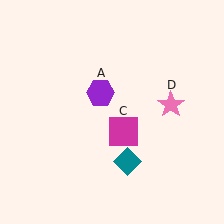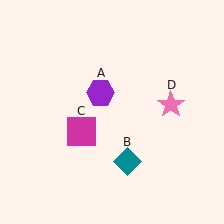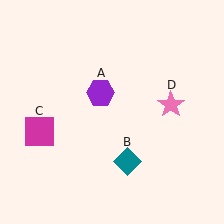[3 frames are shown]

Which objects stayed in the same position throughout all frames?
Purple hexagon (object A) and teal diamond (object B) and pink star (object D) remained stationary.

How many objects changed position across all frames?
1 object changed position: magenta square (object C).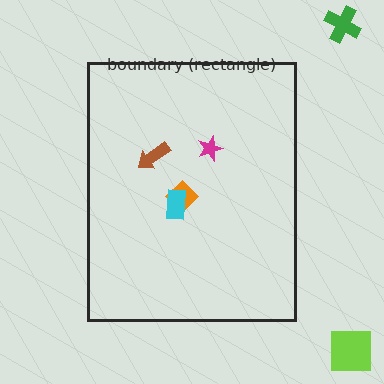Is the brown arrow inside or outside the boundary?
Inside.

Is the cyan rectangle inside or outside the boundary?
Inside.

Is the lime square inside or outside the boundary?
Outside.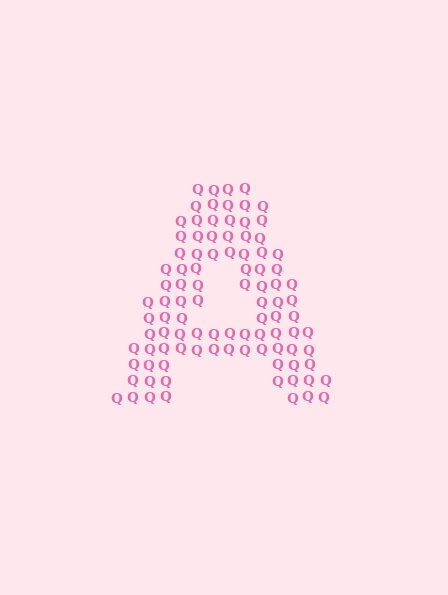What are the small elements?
The small elements are letter Q's.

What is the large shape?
The large shape is the letter A.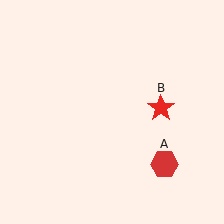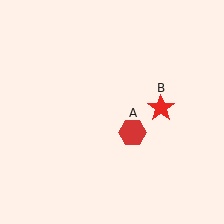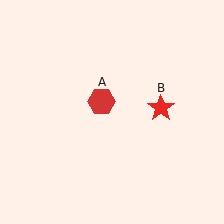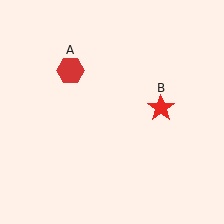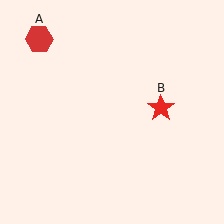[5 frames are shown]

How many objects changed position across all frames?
1 object changed position: red hexagon (object A).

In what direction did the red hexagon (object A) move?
The red hexagon (object A) moved up and to the left.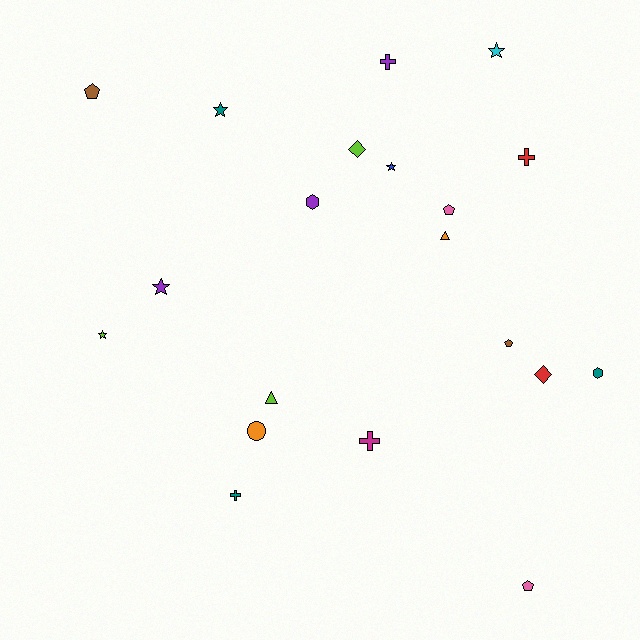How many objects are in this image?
There are 20 objects.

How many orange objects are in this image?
There are 2 orange objects.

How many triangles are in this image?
There are 2 triangles.